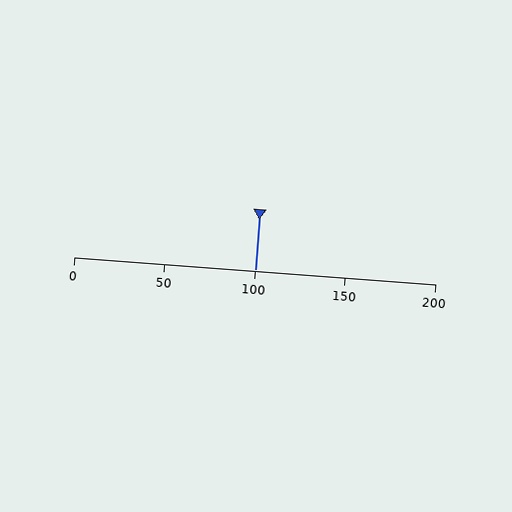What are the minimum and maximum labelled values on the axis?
The axis runs from 0 to 200.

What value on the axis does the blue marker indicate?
The marker indicates approximately 100.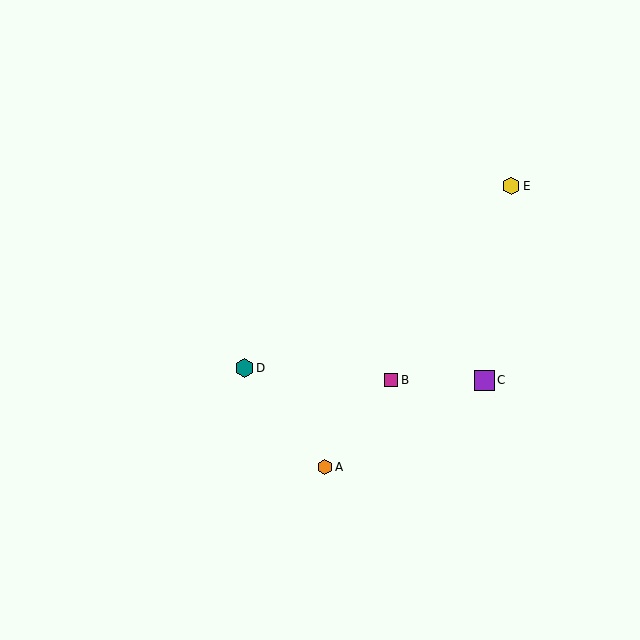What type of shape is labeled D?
Shape D is a teal hexagon.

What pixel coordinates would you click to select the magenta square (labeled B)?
Click at (391, 380) to select the magenta square B.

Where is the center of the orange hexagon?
The center of the orange hexagon is at (325, 467).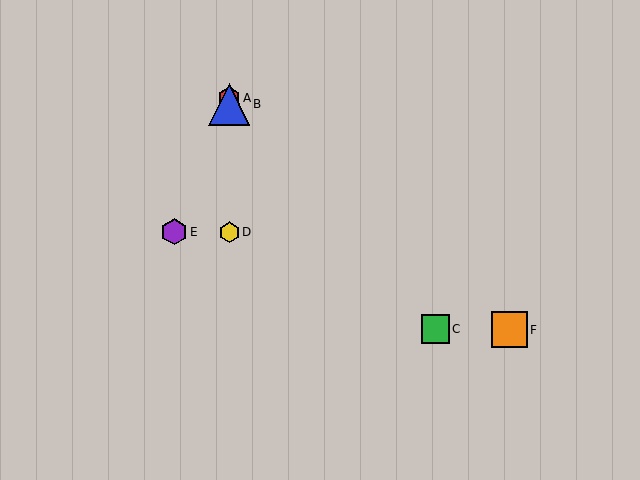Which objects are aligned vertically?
Objects A, B, D are aligned vertically.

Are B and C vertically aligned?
No, B is at x≈229 and C is at x≈435.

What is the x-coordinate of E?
Object E is at x≈174.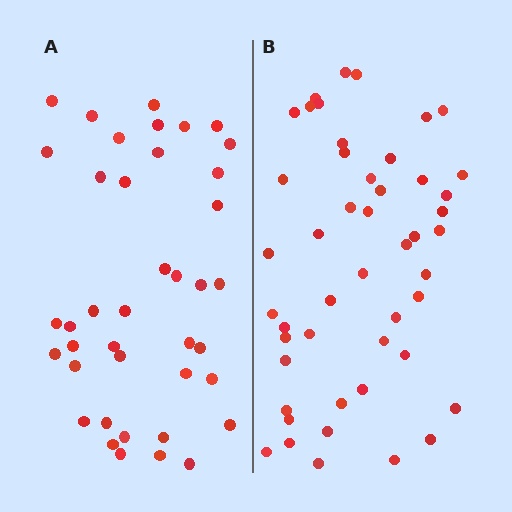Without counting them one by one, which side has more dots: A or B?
Region B (the right region) has more dots.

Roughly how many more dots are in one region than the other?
Region B has roughly 8 or so more dots than region A.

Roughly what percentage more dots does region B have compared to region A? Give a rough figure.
About 20% more.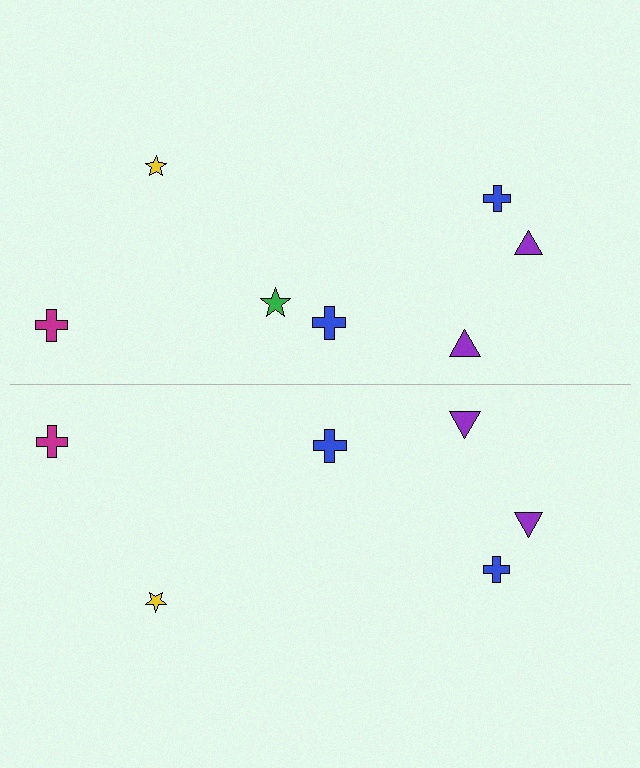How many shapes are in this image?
There are 13 shapes in this image.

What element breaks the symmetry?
A green star is missing from the bottom side.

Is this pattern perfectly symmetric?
No, the pattern is not perfectly symmetric. A green star is missing from the bottom side.